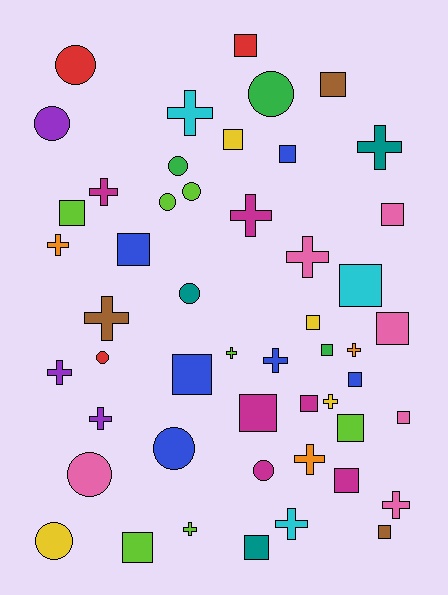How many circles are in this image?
There are 12 circles.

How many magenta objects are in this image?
There are 6 magenta objects.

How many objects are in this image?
There are 50 objects.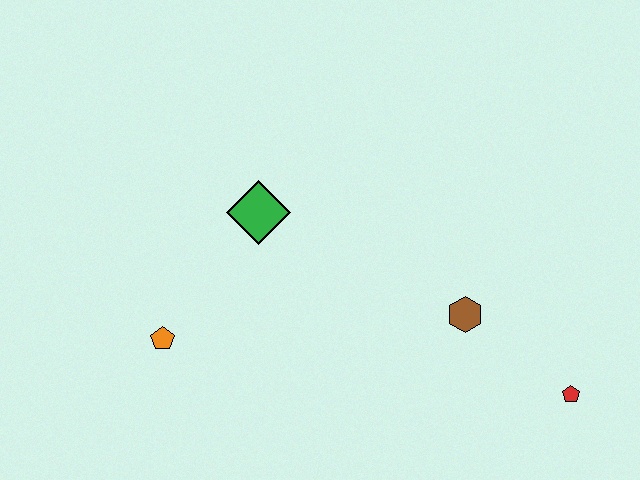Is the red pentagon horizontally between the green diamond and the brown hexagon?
No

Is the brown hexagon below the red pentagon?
No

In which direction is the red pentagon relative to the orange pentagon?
The red pentagon is to the right of the orange pentagon.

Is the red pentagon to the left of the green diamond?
No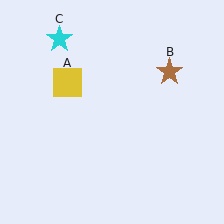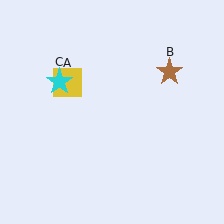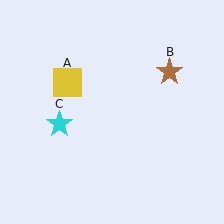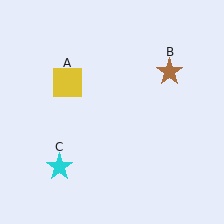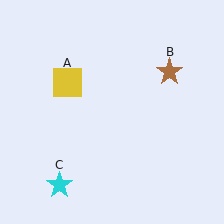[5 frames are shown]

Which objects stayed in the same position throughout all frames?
Yellow square (object A) and brown star (object B) remained stationary.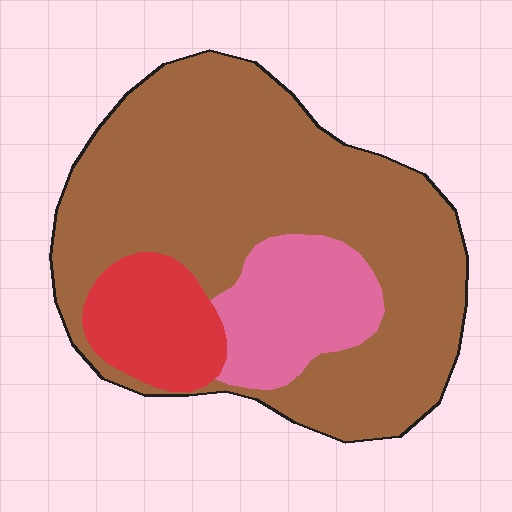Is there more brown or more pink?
Brown.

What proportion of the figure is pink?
Pink takes up less than a quarter of the figure.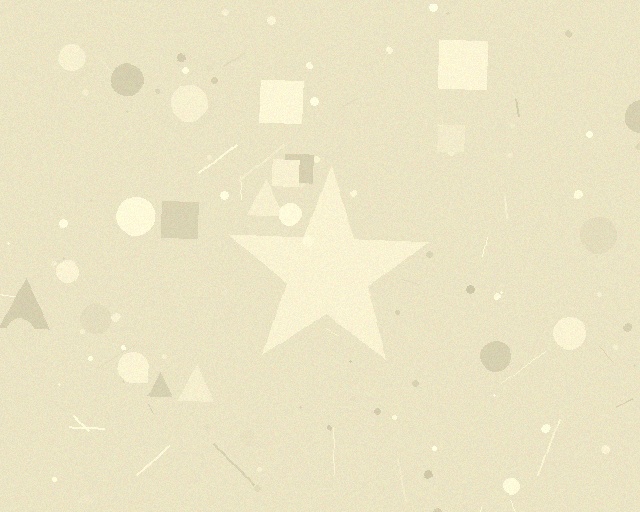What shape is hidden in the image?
A star is hidden in the image.